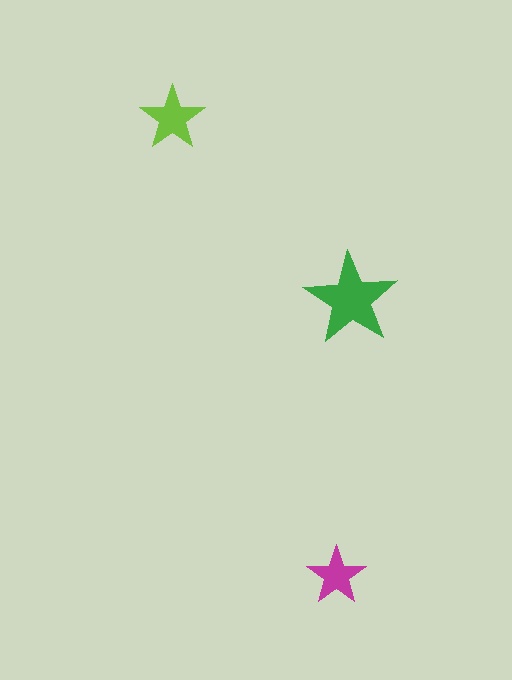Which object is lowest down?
The magenta star is bottommost.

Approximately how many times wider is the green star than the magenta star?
About 1.5 times wider.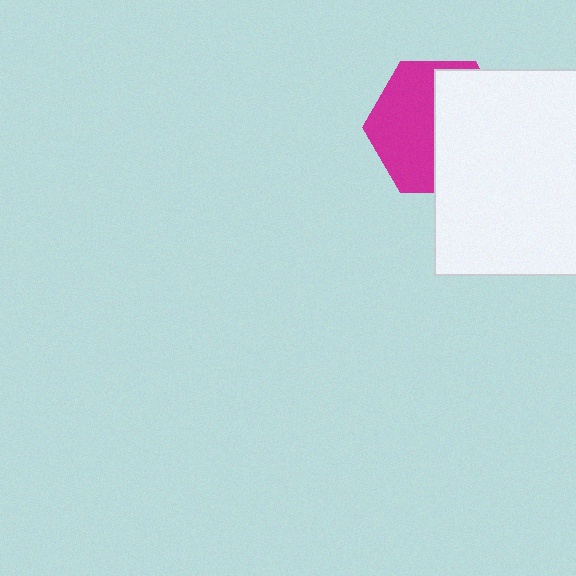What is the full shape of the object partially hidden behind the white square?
The partially hidden object is a magenta hexagon.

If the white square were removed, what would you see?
You would see the complete magenta hexagon.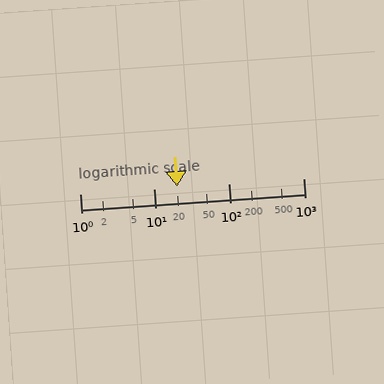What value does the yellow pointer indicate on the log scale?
The pointer indicates approximately 20.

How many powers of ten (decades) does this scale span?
The scale spans 3 decades, from 1 to 1000.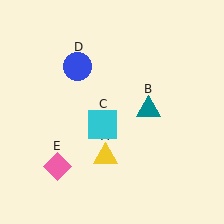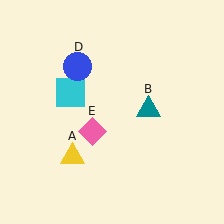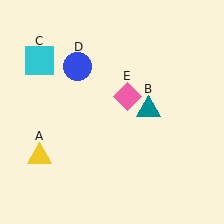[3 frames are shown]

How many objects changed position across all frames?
3 objects changed position: yellow triangle (object A), cyan square (object C), pink diamond (object E).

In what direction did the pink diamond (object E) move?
The pink diamond (object E) moved up and to the right.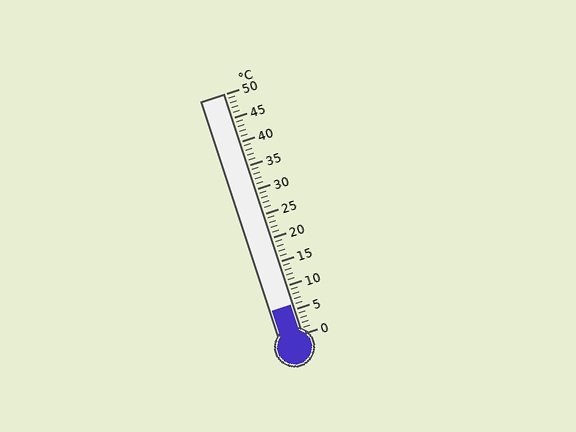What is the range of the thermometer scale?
The thermometer scale ranges from 0°C to 50°C.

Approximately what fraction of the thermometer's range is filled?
The thermometer is filled to approximately 10% of its range.